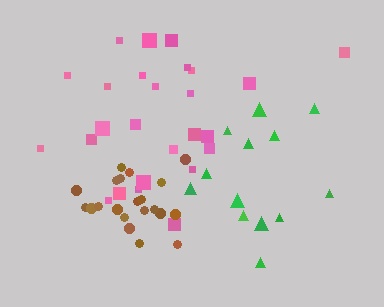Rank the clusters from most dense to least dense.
brown, pink, green.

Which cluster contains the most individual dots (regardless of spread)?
Pink (27).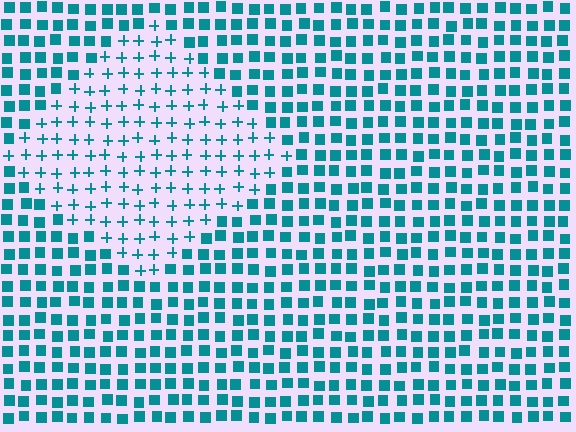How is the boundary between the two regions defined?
The boundary is defined by a change in element shape: plus signs inside vs. squares outside. All elements share the same color and spacing.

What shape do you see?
I see a diamond.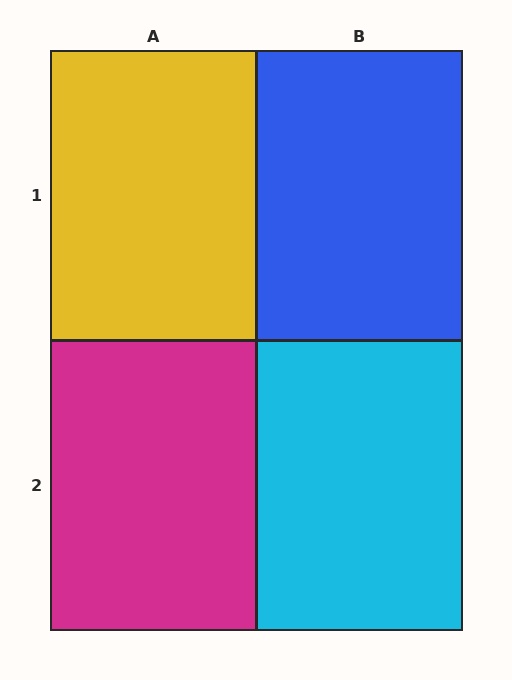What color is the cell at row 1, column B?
Blue.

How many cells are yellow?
1 cell is yellow.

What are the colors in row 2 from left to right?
Magenta, cyan.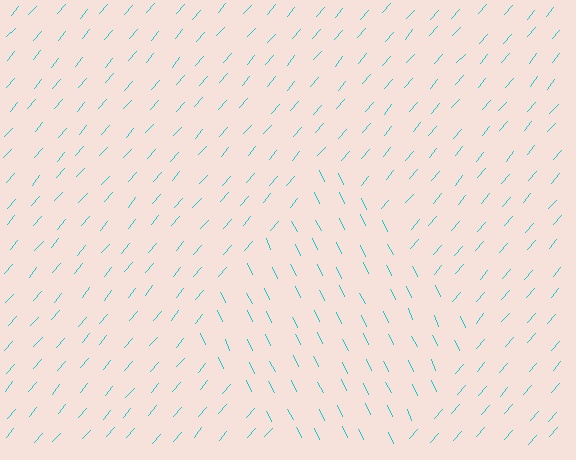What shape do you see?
I see a diamond.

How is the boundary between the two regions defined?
The boundary is defined purely by a change in line orientation (approximately 66 degrees difference). All lines are the same color and thickness.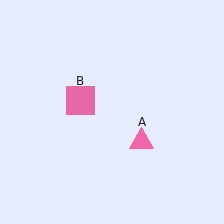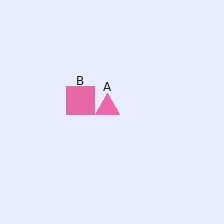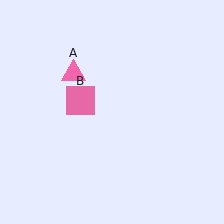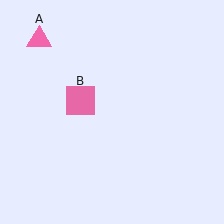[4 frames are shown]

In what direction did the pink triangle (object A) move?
The pink triangle (object A) moved up and to the left.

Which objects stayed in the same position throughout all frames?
Pink square (object B) remained stationary.